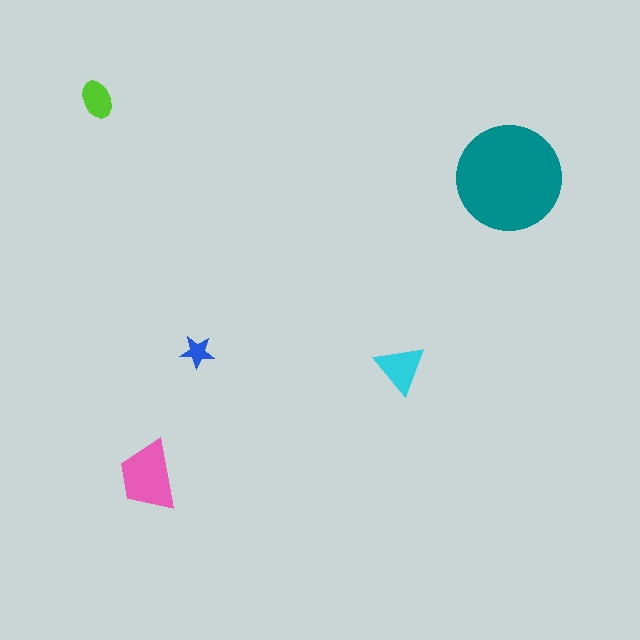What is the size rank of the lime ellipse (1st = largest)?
4th.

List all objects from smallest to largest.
The blue star, the lime ellipse, the cyan triangle, the pink trapezoid, the teal circle.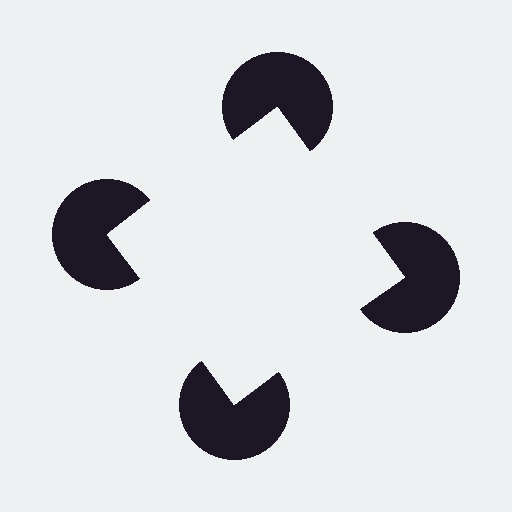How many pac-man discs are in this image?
There are 4 — one at each vertex of the illusory square.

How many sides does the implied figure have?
4 sides.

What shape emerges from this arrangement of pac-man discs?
An illusory square — its edges are inferred from the aligned wedge cuts in the pac-man discs, not physically drawn.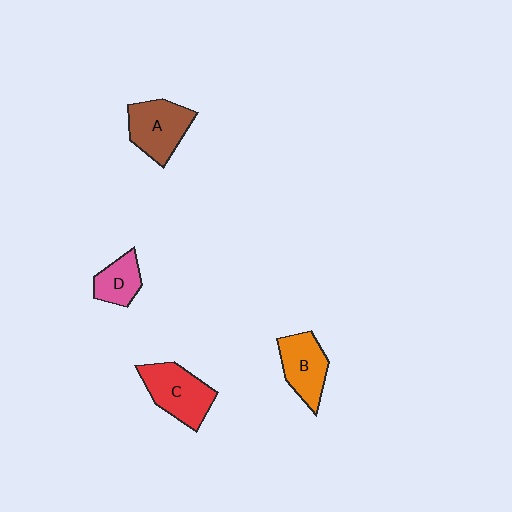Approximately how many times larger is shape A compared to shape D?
Approximately 1.6 times.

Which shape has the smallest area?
Shape D (pink).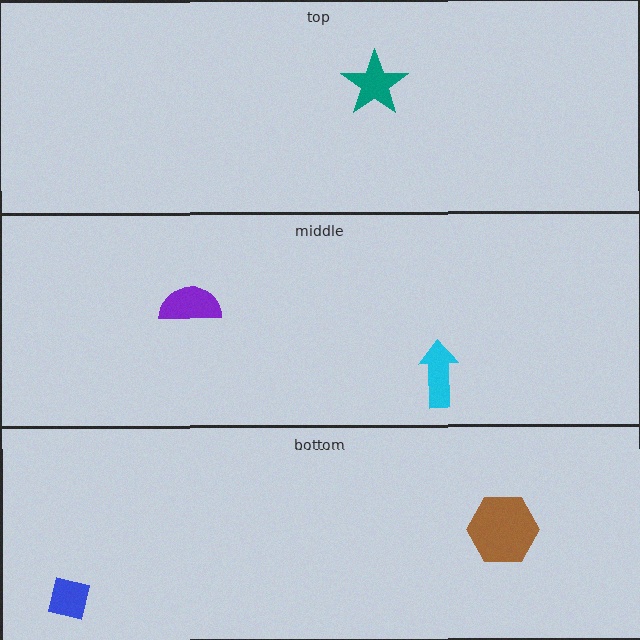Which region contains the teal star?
The top region.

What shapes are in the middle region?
The cyan arrow, the purple semicircle.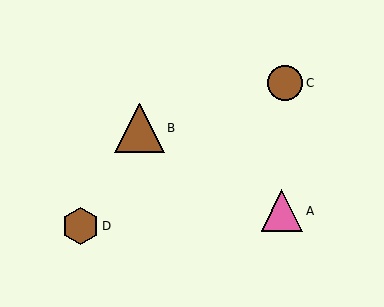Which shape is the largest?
The brown triangle (labeled B) is the largest.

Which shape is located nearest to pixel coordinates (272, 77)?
The brown circle (labeled C) at (285, 83) is nearest to that location.